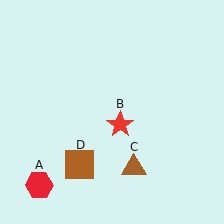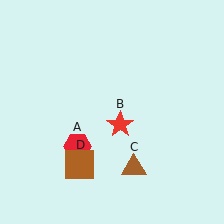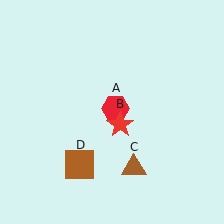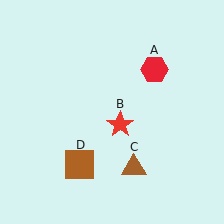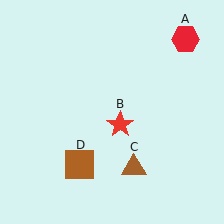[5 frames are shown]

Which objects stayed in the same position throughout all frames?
Red star (object B) and brown triangle (object C) and brown square (object D) remained stationary.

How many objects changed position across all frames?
1 object changed position: red hexagon (object A).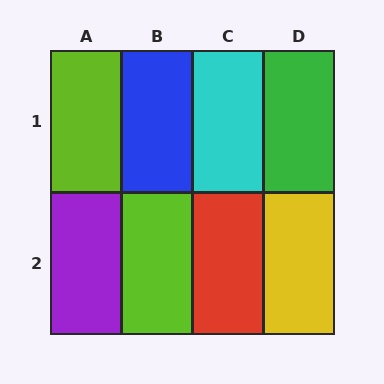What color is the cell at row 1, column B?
Blue.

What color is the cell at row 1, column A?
Lime.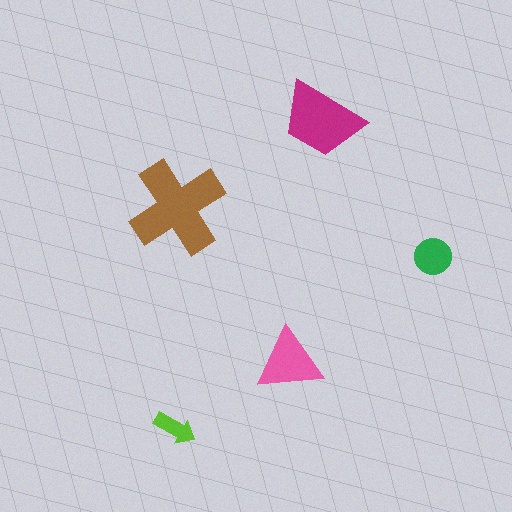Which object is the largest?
The brown cross.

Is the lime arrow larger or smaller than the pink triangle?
Smaller.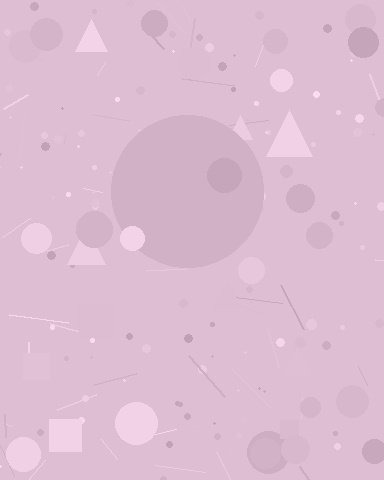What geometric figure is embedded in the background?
A circle is embedded in the background.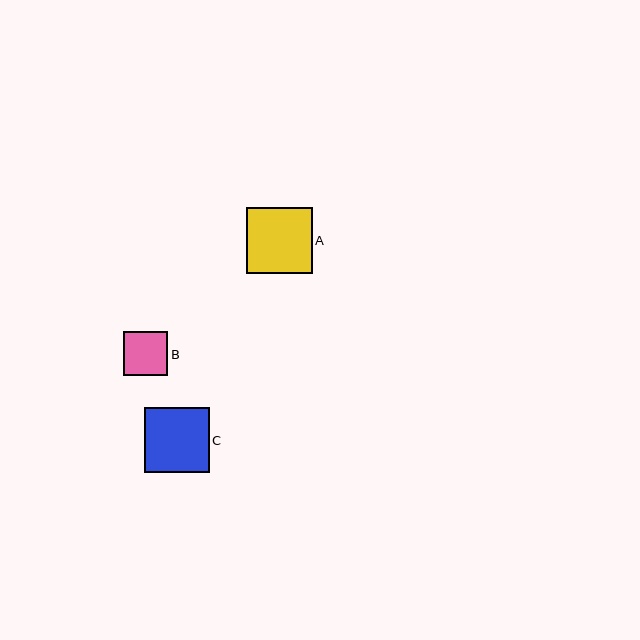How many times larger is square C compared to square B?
Square C is approximately 1.5 times the size of square B.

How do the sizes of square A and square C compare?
Square A and square C are approximately the same size.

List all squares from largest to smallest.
From largest to smallest: A, C, B.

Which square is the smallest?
Square B is the smallest with a size of approximately 44 pixels.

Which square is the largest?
Square A is the largest with a size of approximately 65 pixels.